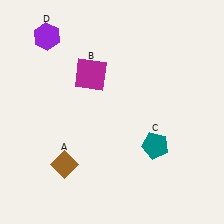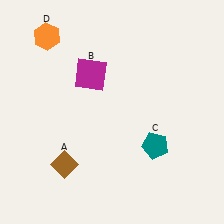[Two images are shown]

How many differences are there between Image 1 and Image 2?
There is 1 difference between the two images.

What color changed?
The hexagon (D) changed from purple in Image 1 to orange in Image 2.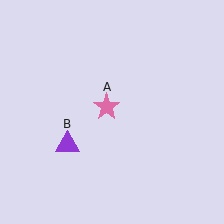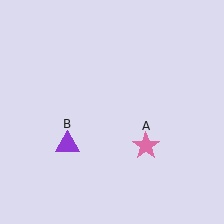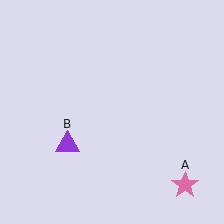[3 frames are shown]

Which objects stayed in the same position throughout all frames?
Purple triangle (object B) remained stationary.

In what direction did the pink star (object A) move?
The pink star (object A) moved down and to the right.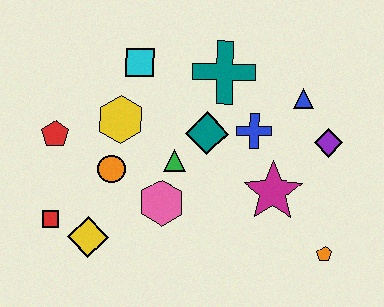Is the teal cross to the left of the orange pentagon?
Yes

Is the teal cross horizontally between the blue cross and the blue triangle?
No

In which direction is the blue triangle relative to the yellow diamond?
The blue triangle is to the right of the yellow diamond.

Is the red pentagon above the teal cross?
No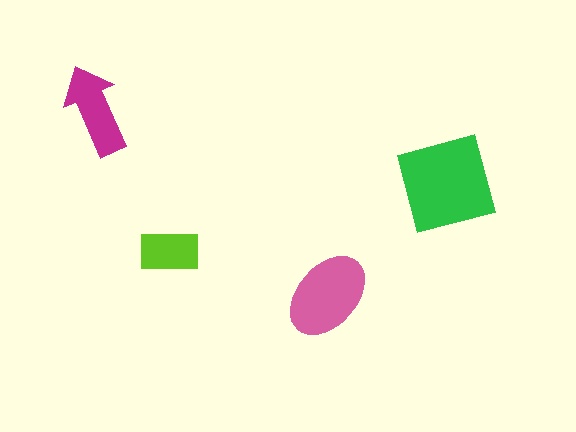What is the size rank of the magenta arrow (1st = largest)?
3rd.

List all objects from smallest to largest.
The lime rectangle, the magenta arrow, the pink ellipse, the green square.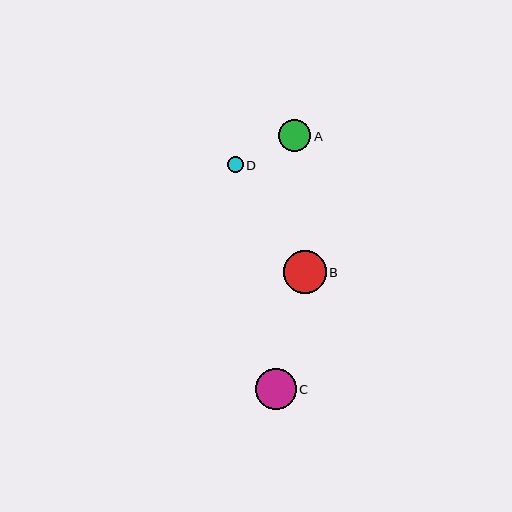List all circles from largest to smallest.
From largest to smallest: B, C, A, D.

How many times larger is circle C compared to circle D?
Circle C is approximately 2.6 times the size of circle D.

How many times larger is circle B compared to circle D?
Circle B is approximately 2.7 times the size of circle D.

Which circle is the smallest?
Circle D is the smallest with a size of approximately 16 pixels.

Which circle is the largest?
Circle B is the largest with a size of approximately 43 pixels.